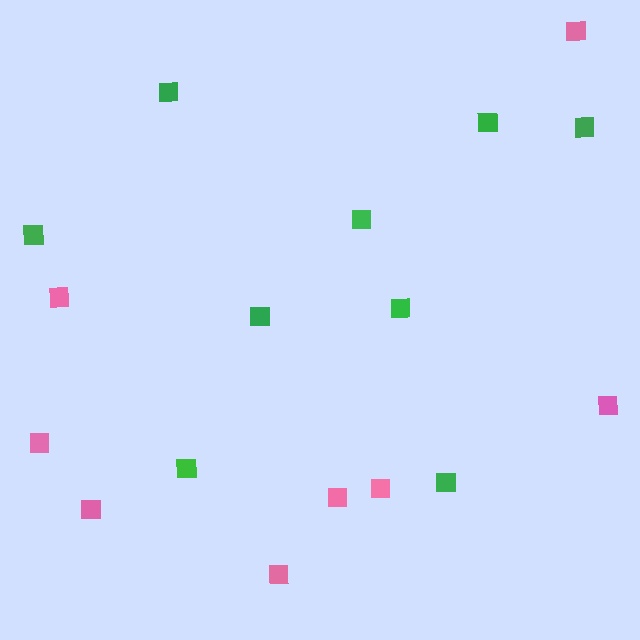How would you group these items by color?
There are 2 groups: one group of pink squares (8) and one group of green squares (9).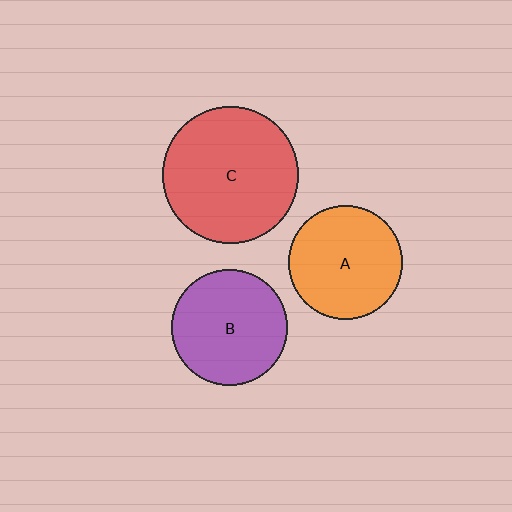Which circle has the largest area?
Circle C (red).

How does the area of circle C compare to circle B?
Approximately 1.4 times.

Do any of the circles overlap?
No, none of the circles overlap.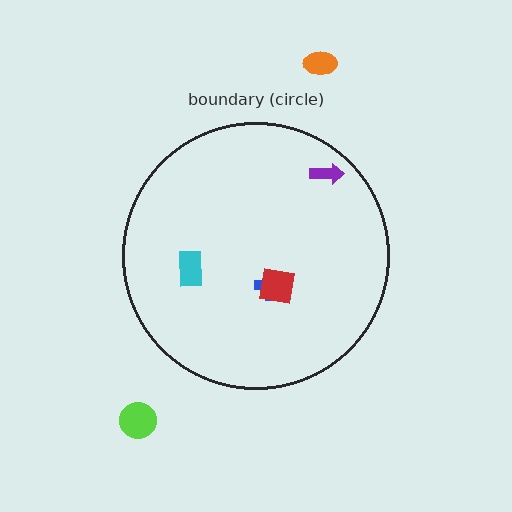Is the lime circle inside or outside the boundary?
Outside.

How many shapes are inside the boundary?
4 inside, 2 outside.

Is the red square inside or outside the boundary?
Inside.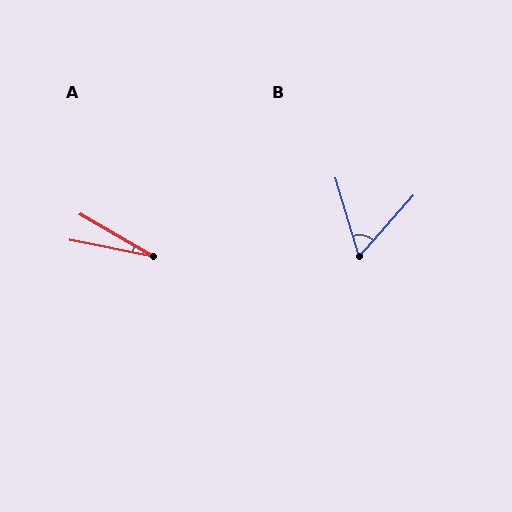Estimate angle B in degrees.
Approximately 58 degrees.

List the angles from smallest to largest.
A (19°), B (58°).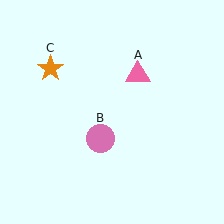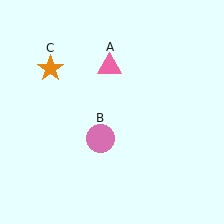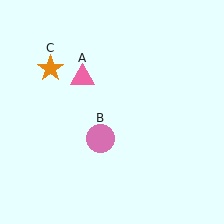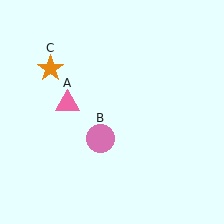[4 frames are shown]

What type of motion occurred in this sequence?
The pink triangle (object A) rotated counterclockwise around the center of the scene.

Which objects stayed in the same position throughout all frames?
Pink circle (object B) and orange star (object C) remained stationary.